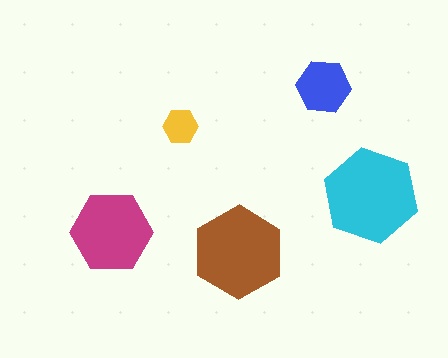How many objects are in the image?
There are 5 objects in the image.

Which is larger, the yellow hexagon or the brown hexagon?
The brown one.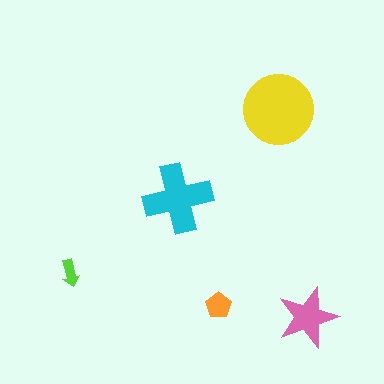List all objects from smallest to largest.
The lime arrow, the orange pentagon, the pink star, the cyan cross, the yellow circle.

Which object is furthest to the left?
The lime arrow is leftmost.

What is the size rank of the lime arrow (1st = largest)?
5th.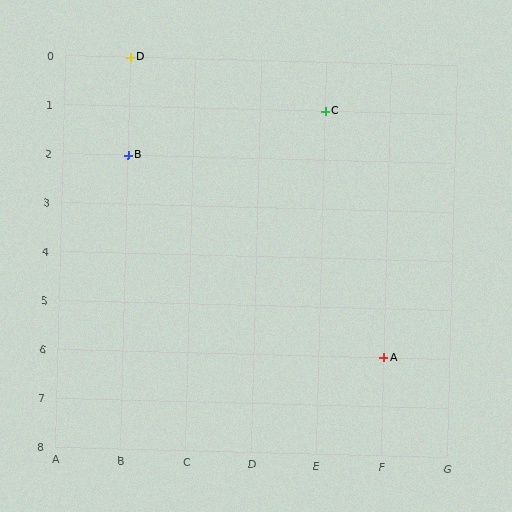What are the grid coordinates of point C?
Point C is at grid coordinates (E, 1).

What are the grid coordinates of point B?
Point B is at grid coordinates (B, 2).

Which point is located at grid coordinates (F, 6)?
Point A is at (F, 6).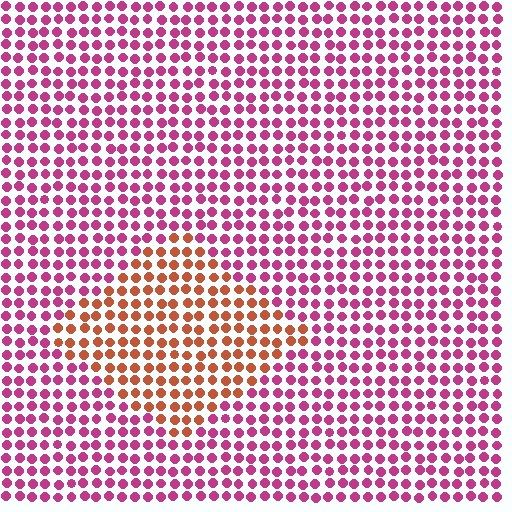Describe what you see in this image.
The image is filled with small magenta elements in a uniform arrangement. A diamond-shaped region is visible where the elements are tinted to a slightly different hue, forming a subtle color boundary.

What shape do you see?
I see a diamond.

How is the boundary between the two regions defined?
The boundary is defined purely by a slight shift in hue (about 49 degrees). Spacing, size, and orientation are identical on both sides.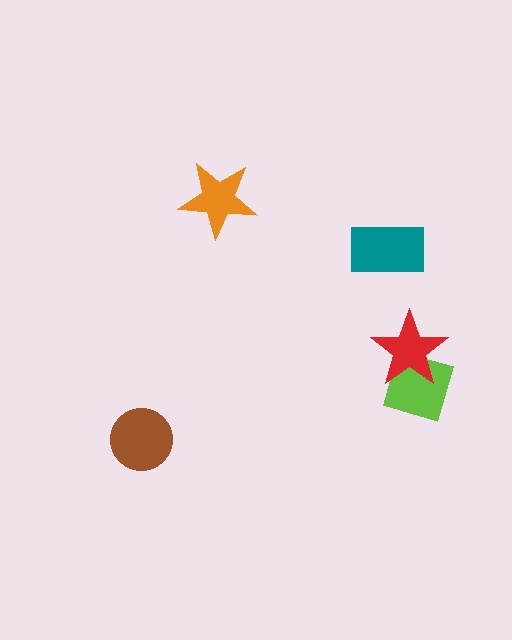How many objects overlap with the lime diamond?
1 object overlaps with the lime diamond.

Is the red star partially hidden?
No, no other shape covers it.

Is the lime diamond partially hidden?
Yes, it is partially covered by another shape.